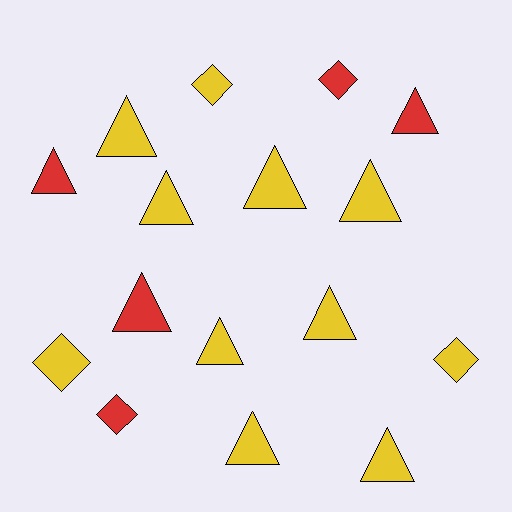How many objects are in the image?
There are 16 objects.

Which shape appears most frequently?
Triangle, with 11 objects.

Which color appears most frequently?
Yellow, with 11 objects.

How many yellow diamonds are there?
There are 3 yellow diamonds.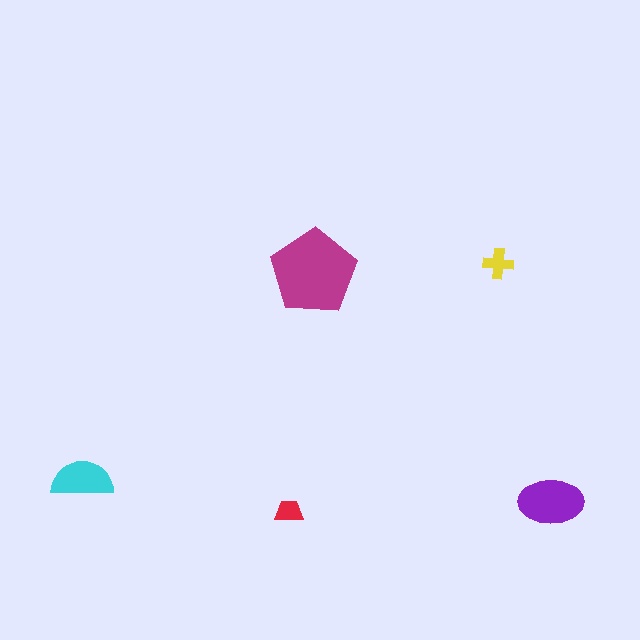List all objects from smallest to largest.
The red trapezoid, the yellow cross, the cyan semicircle, the purple ellipse, the magenta pentagon.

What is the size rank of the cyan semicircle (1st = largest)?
3rd.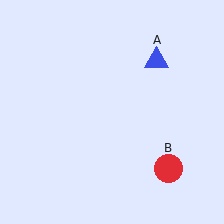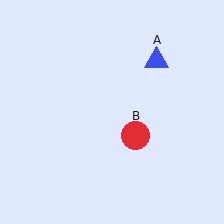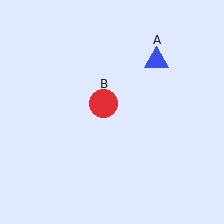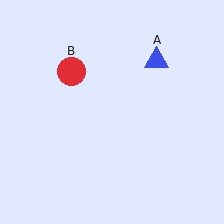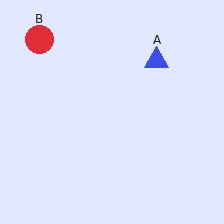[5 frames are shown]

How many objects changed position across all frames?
1 object changed position: red circle (object B).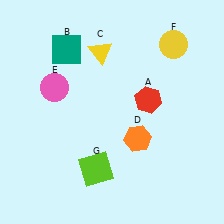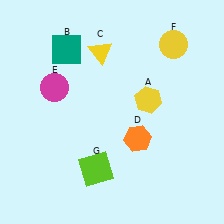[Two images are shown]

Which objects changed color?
A changed from red to yellow. E changed from pink to magenta.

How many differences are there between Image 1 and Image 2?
There are 2 differences between the two images.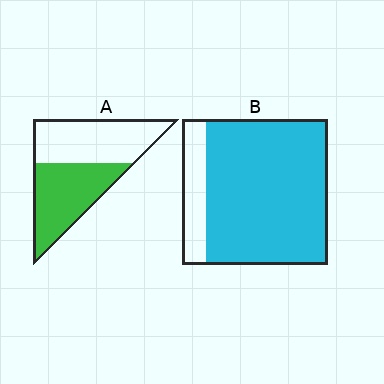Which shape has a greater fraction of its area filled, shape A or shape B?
Shape B.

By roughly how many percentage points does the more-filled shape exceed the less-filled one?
By roughly 35 percentage points (B over A).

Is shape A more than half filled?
Roughly half.